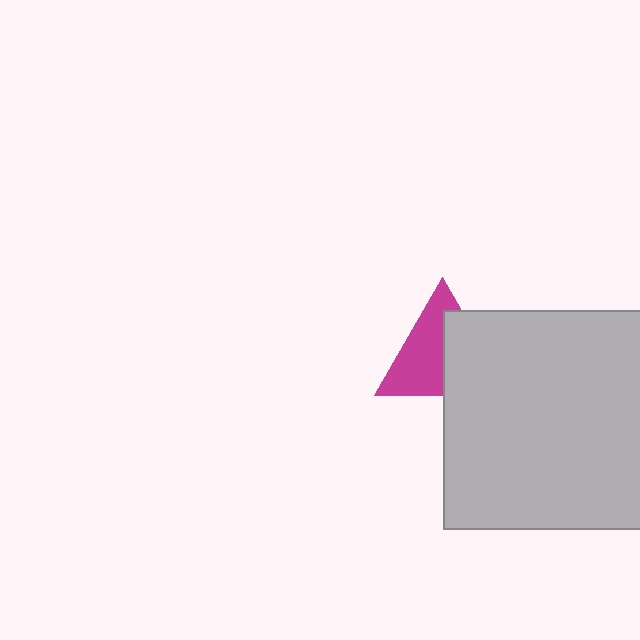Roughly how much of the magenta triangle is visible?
About half of it is visible (roughly 55%).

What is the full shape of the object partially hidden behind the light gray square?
The partially hidden object is a magenta triangle.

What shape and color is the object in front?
The object in front is a light gray square.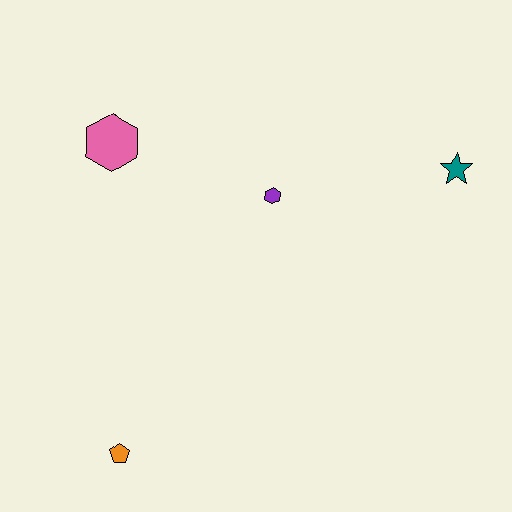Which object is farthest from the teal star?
The orange pentagon is farthest from the teal star.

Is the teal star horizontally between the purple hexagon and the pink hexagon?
No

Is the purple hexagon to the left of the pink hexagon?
No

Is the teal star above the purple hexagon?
Yes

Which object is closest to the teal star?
The purple hexagon is closest to the teal star.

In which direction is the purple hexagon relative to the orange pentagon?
The purple hexagon is above the orange pentagon.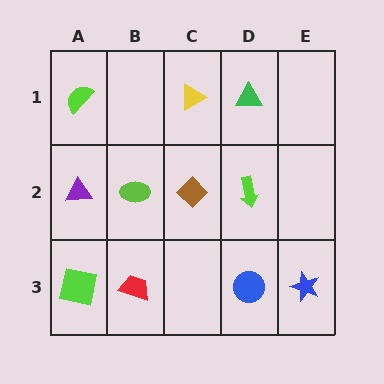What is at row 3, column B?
A red trapezoid.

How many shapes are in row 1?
3 shapes.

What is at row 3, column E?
A blue star.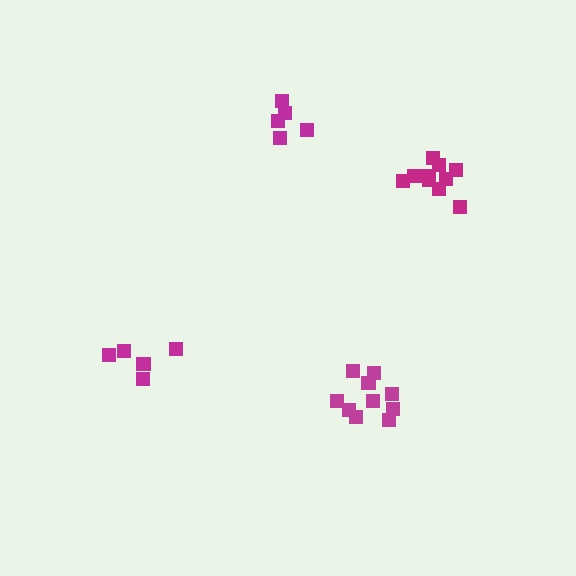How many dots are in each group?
Group 1: 5 dots, Group 2: 10 dots, Group 3: 10 dots, Group 4: 5 dots (30 total).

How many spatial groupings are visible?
There are 4 spatial groupings.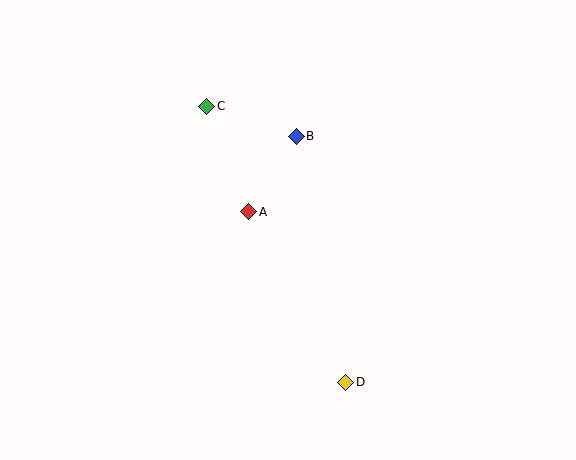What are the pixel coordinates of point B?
Point B is at (296, 136).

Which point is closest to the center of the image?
Point A at (249, 212) is closest to the center.